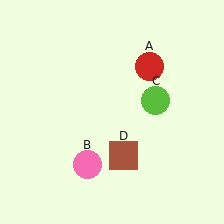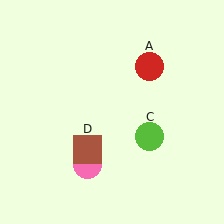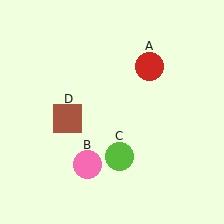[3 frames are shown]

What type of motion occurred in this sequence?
The lime circle (object C), brown square (object D) rotated clockwise around the center of the scene.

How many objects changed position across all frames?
2 objects changed position: lime circle (object C), brown square (object D).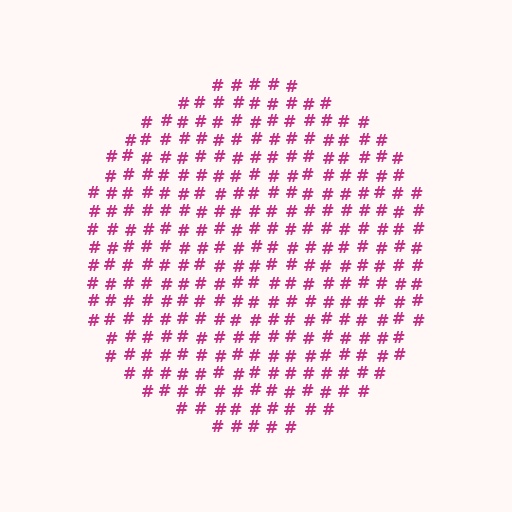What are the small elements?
The small elements are hash symbols.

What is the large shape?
The large shape is a circle.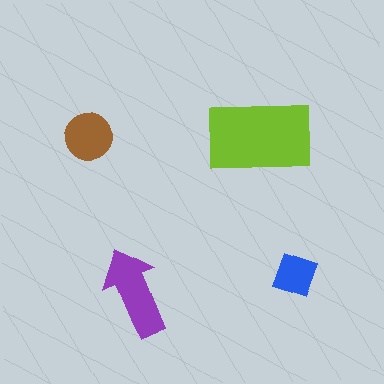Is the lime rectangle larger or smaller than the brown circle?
Larger.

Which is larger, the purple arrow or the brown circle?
The purple arrow.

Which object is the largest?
The lime rectangle.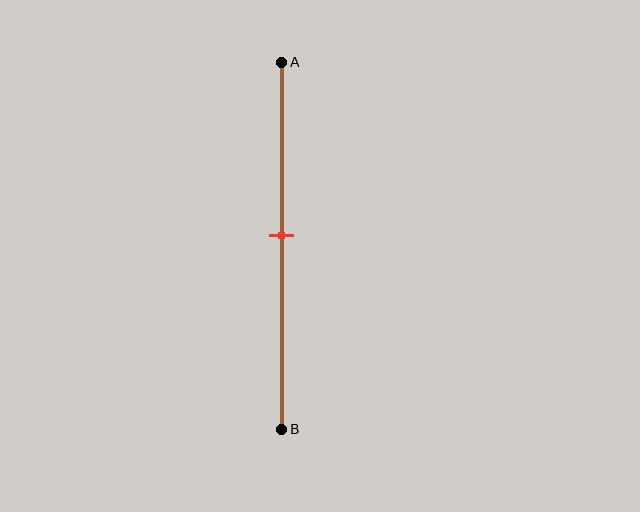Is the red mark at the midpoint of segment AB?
Yes, the mark is approximately at the midpoint.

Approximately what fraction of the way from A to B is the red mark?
The red mark is approximately 45% of the way from A to B.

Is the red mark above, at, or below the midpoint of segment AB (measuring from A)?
The red mark is approximately at the midpoint of segment AB.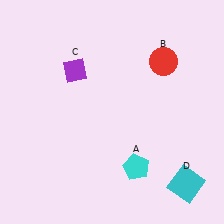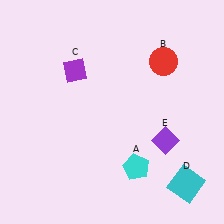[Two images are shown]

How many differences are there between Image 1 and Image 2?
There is 1 difference between the two images.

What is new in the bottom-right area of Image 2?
A purple diamond (E) was added in the bottom-right area of Image 2.